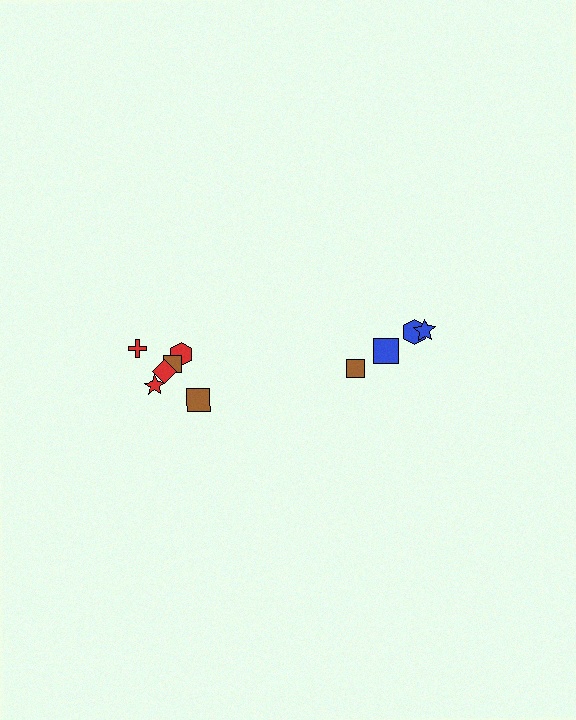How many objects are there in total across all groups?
There are 10 objects.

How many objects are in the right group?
There are 4 objects.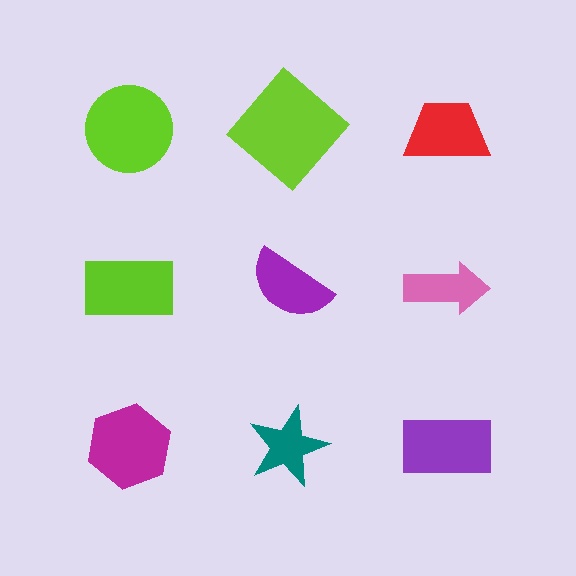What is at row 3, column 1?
A magenta hexagon.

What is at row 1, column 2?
A lime diamond.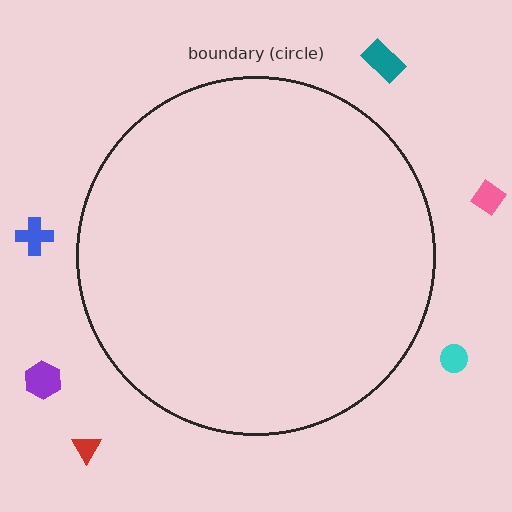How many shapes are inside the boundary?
0 inside, 6 outside.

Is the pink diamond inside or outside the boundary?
Outside.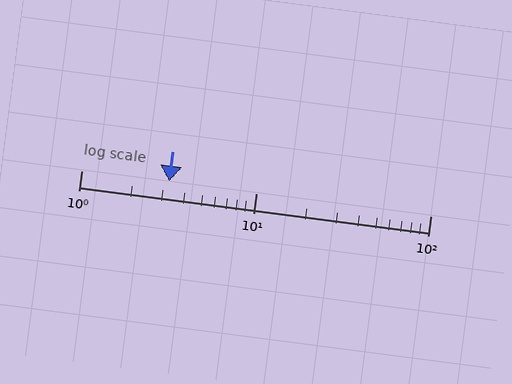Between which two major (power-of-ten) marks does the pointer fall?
The pointer is between 1 and 10.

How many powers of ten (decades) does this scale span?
The scale spans 2 decades, from 1 to 100.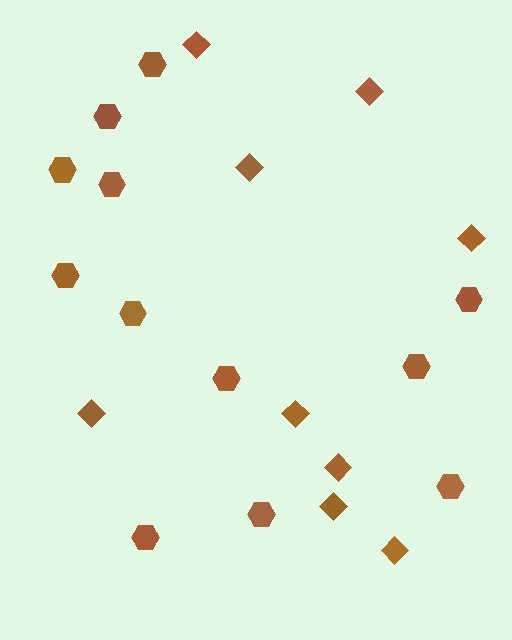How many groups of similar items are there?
There are 2 groups: one group of diamonds (9) and one group of hexagons (12).